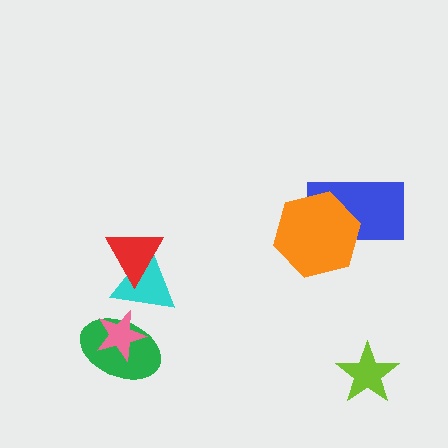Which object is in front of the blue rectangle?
The orange hexagon is in front of the blue rectangle.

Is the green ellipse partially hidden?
Yes, it is partially covered by another shape.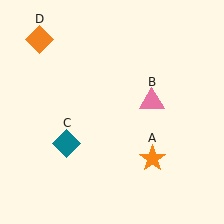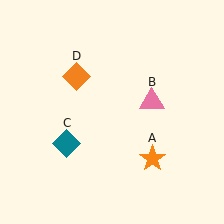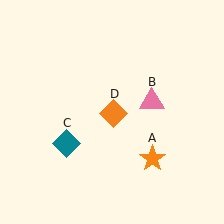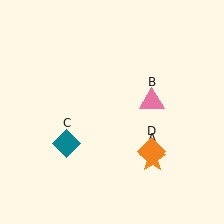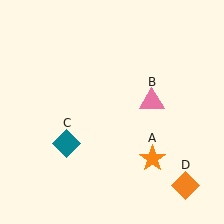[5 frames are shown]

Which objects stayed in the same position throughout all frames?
Orange star (object A) and pink triangle (object B) and teal diamond (object C) remained stationary.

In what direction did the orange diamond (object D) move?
The orange diamond (object D) moved down and to the right.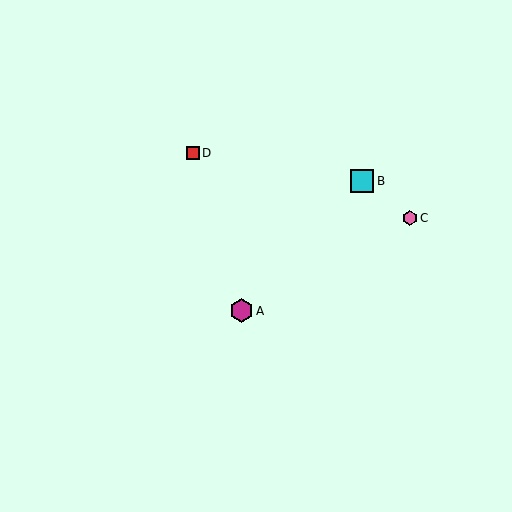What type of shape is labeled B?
Shape B is a cyan square.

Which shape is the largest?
The magenta hexagon (labeled A) is the largest.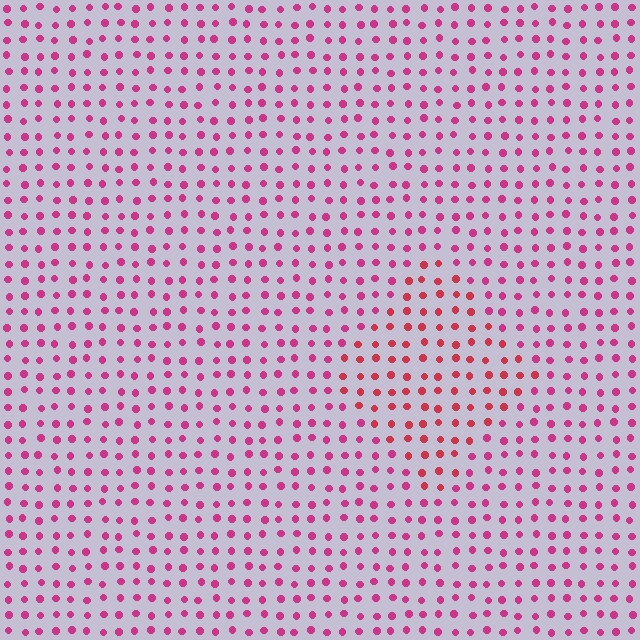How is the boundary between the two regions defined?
The boundary is defined purely by a slight shift in hue (about 25 degrees). Spacing, size, and orientation are identical on both sides.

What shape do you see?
I see a diamond.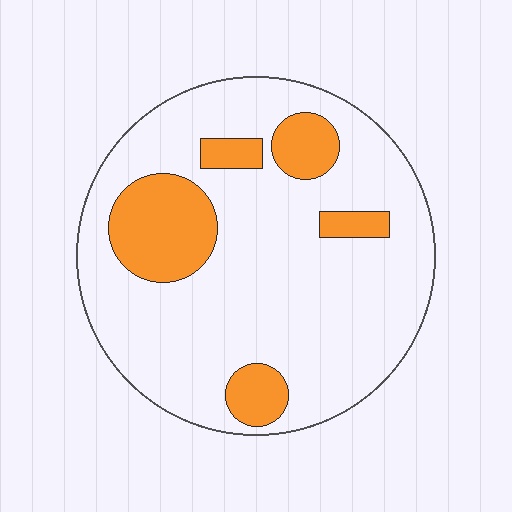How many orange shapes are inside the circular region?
5.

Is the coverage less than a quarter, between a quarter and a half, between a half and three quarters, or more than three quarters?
Less than a quarter.